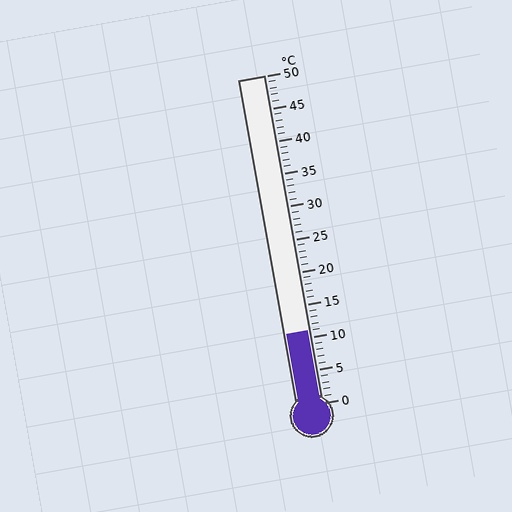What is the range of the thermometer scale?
The thermometer scale ranges from 0°C to 50°C.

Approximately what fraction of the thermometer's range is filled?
The thermometer is filled to approximately 20% of its range.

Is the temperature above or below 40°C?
The temperature is below 40°C.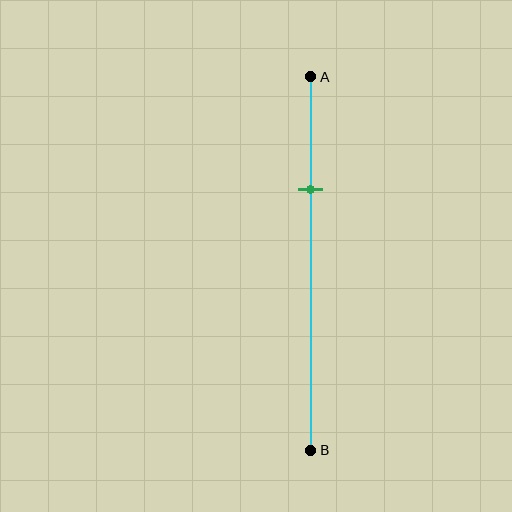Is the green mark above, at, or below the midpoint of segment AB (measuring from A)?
The green mark is above the midpoint of segment AB.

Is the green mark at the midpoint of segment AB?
No, the mark is at about 30% from A, not at the 50% midpoint.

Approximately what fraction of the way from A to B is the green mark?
The green mark is approximately 30% of the way from A to B.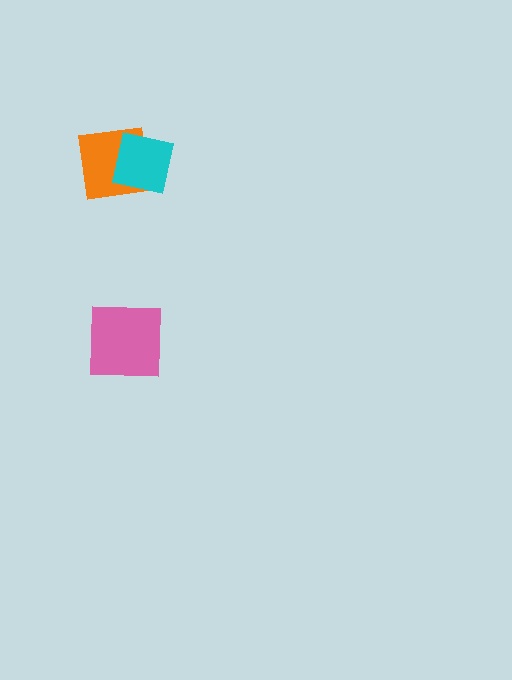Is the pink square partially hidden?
No, no other shape covers it.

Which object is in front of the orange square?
The cyan square is in front of the orange square.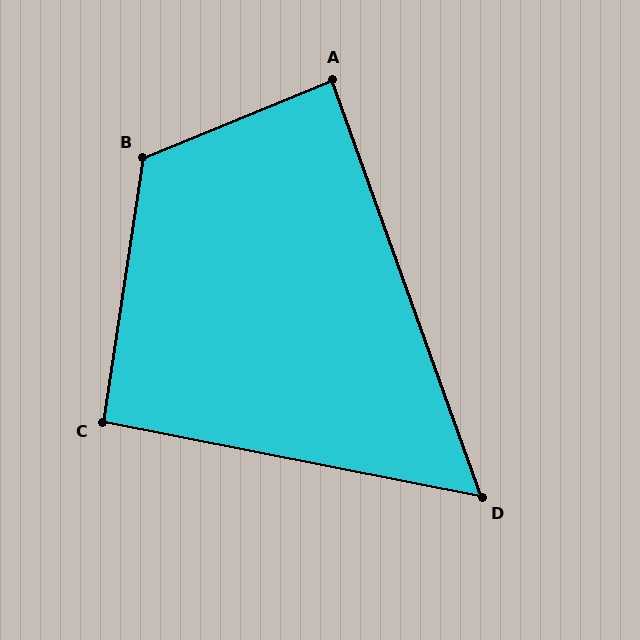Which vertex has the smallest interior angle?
D, at approximately 59 degrees.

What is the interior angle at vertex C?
Approximately 93 degrees (approximately right).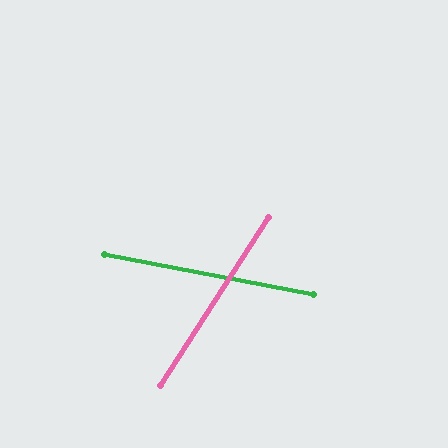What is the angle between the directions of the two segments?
Approximately 68 degrees.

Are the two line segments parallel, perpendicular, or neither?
Neither parallel nor perpendicular — they differ by about 68°.